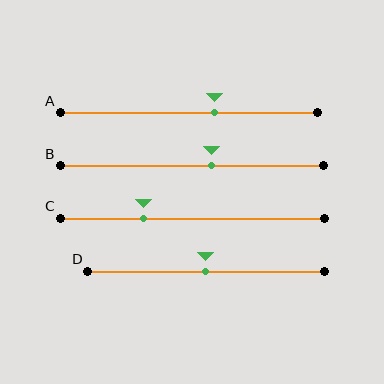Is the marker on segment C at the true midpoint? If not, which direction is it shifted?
No, the marker on segment C is shifted to the left by about 18% of the segment length.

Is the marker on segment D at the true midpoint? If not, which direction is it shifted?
Yes, the marker on segment D is at the true midpoint.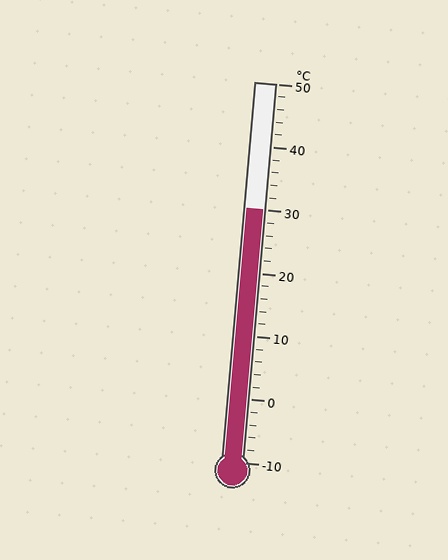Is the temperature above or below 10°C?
The temperature is above 10°C.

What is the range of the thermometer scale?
The thermometer scale ranges from -10°C to 50°C.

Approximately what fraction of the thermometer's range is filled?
The thermometer is filled to approximately 65% of its range.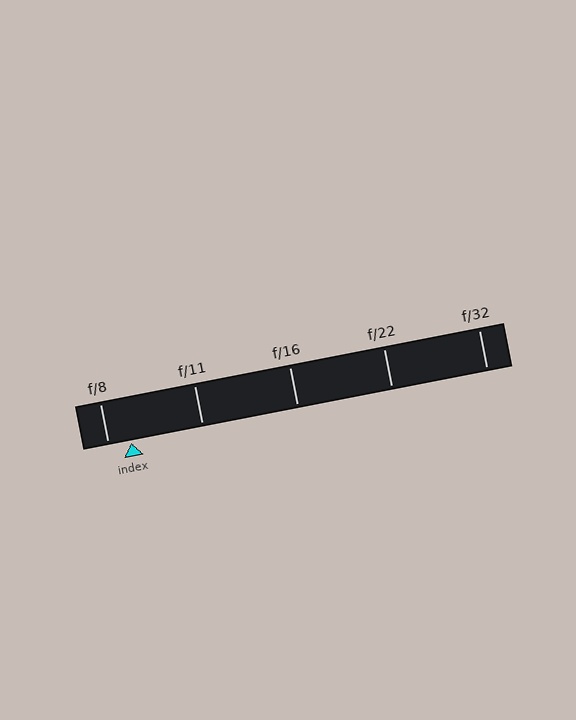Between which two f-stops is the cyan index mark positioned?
The index mark is between f/8 and f/11.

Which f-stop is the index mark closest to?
The index mark is closest to f/8.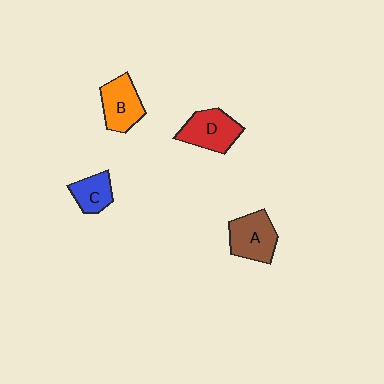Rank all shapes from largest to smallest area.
From largest to smallest: A (brown), D (red), B (orange), C (blue).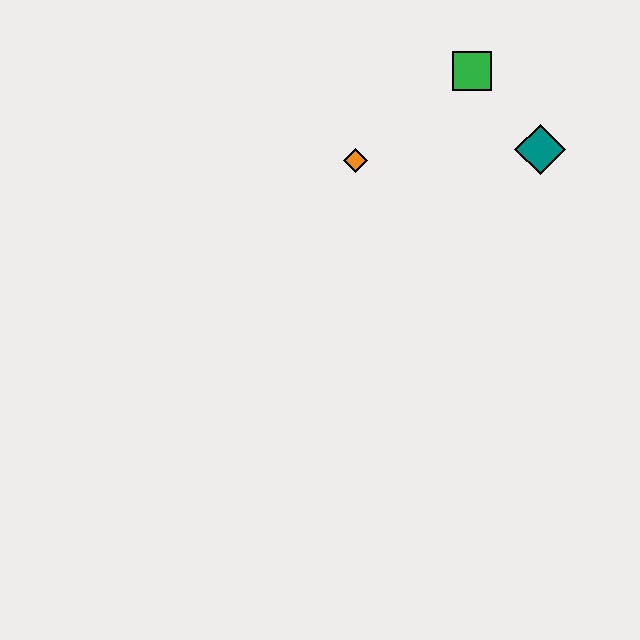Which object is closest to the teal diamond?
The green square is closest to the teal diamond.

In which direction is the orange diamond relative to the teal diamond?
The orange diamond is to the left of the teal diamond.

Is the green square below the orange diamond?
No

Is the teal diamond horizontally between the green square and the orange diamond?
No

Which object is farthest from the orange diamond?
The teal diamond is farthest from the orange diamond.